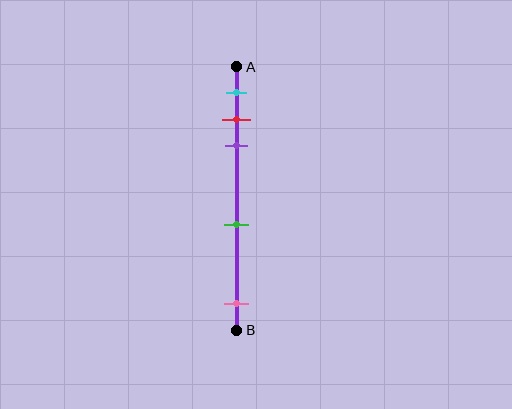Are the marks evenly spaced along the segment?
No, the marks are not evenly spaced.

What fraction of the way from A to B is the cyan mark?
The cyan mark is approximately 10% (0.1) of the way from A to B.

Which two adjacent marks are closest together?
The red and purple marks are the closest adjacent pair.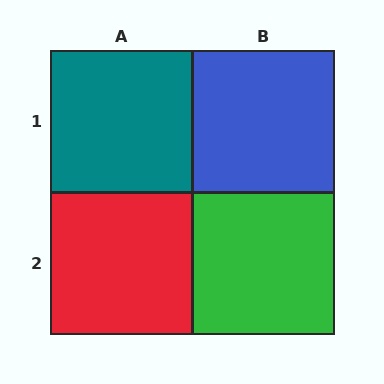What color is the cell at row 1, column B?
Blue.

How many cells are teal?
1 cell is teal.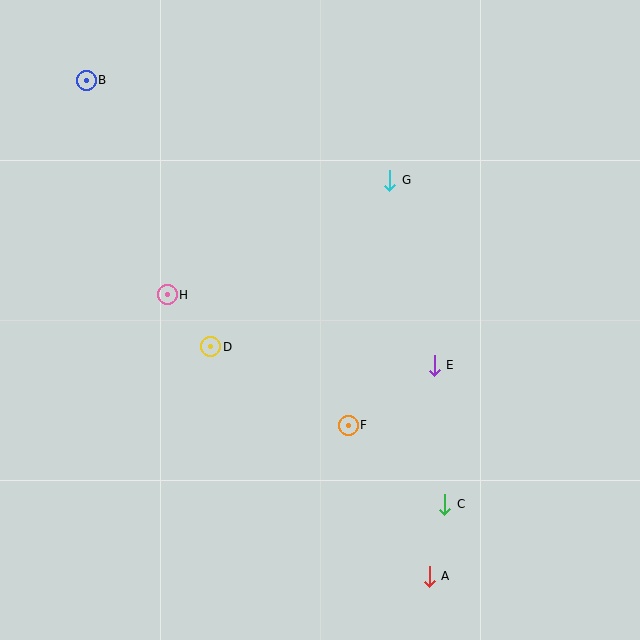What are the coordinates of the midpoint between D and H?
The midpoint between D and H is at (189, 321).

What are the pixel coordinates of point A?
Point A is at (430, 576).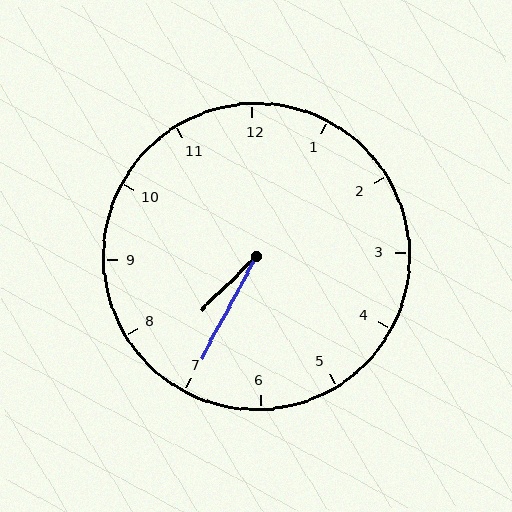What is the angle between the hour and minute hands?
Approximately 18 degrees.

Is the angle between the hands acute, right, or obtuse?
It is acute.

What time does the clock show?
7:35.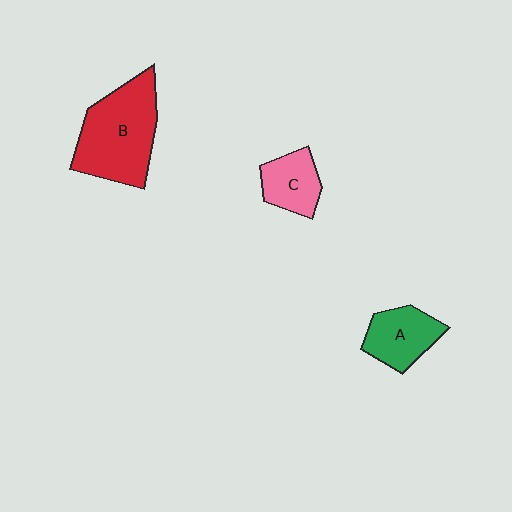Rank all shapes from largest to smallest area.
From largest to smallest: B (red), A (green), C (pink).